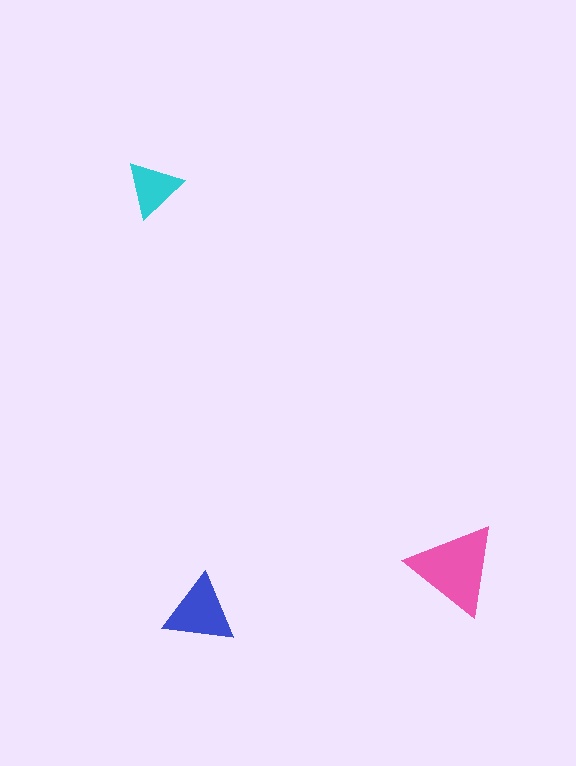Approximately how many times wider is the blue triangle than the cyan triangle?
About 1.5 times wider.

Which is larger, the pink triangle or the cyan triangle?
The pink one.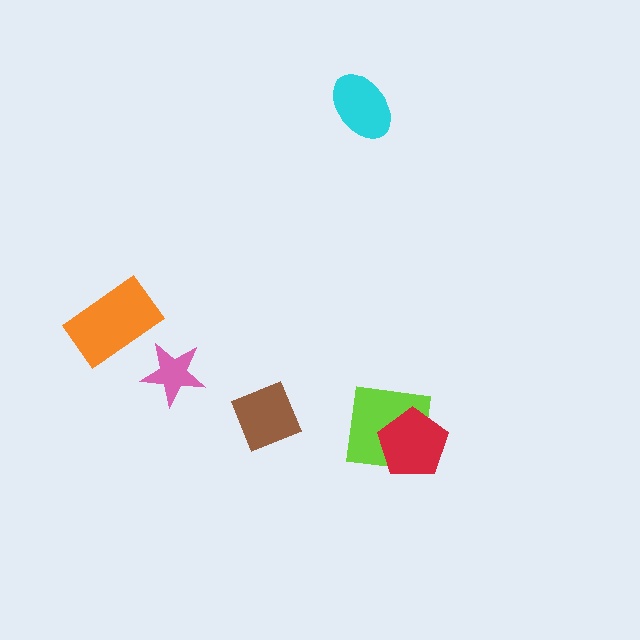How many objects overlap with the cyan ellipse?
0 objects overlap with the cyan ellipse.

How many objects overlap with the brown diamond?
0 objects overlap with the brown diamond.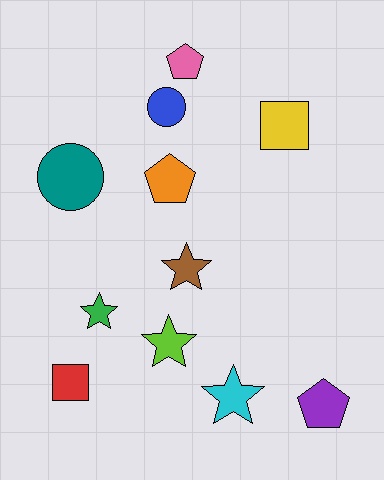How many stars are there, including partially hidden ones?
There are 4 stars.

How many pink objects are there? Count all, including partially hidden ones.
There is 1 pink object.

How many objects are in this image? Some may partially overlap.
There are 11 objects.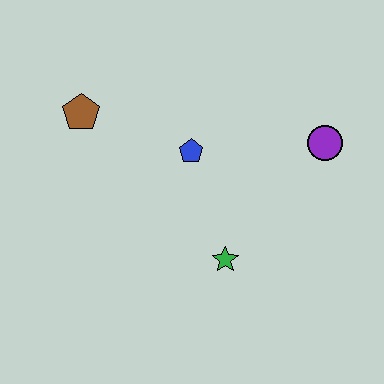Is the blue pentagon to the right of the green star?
No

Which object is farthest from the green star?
The brown pentagon is farthest from the green star.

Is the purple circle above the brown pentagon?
No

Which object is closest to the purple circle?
The blue pentagon is closest to the purple circle.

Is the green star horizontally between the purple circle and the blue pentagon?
Yes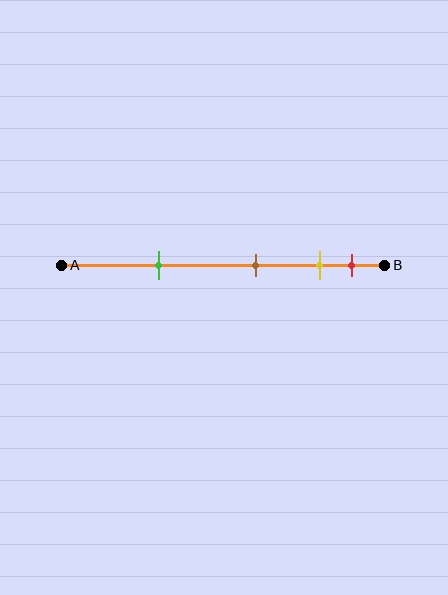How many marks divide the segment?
There are 4 marks dividing the segment.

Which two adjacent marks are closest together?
The yellow and red marks are the closest adjacent pair.